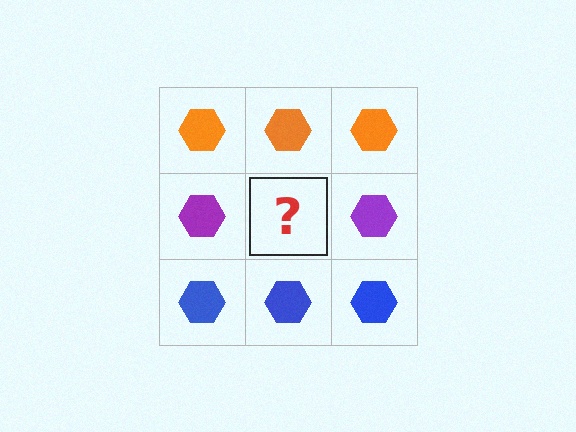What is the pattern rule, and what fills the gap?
The rule is that each row has a consistent color. The gap should be filled with a purple hexagon.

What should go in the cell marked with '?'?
The missing cell should contain a purple hexagon.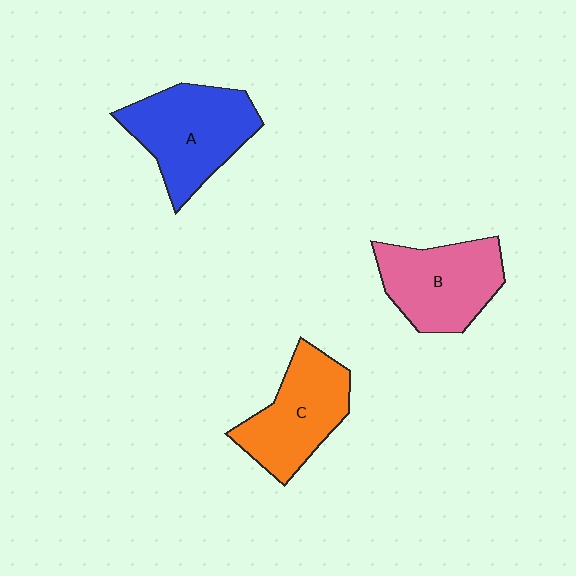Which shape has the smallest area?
Shape C (orange).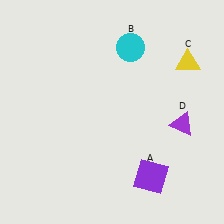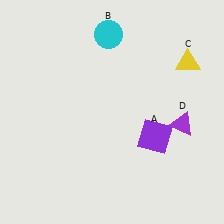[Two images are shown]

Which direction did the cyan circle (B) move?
The cyan circle (B) moved left.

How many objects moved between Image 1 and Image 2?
2 objects moved between the two images.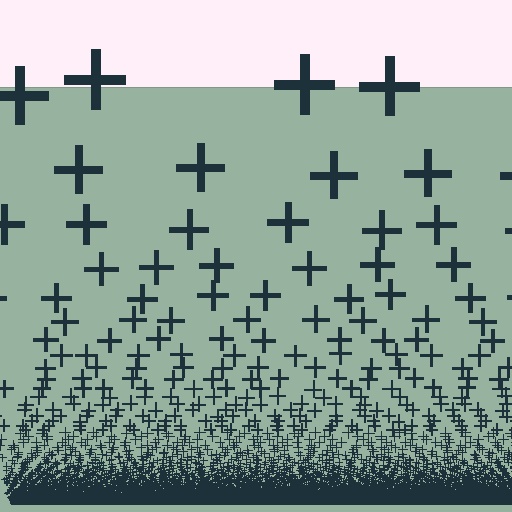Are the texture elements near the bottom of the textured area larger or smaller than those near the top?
Smaller. The gradient is inverted — elements near the bottom are smaller and denser.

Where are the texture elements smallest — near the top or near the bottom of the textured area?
Near the bottom.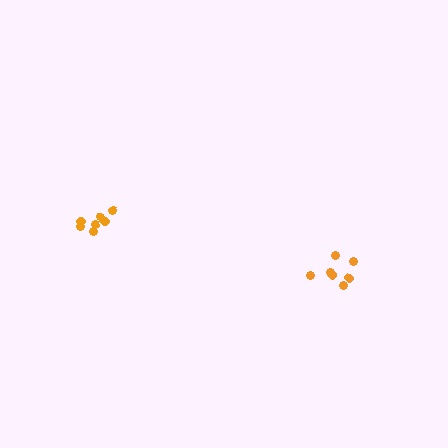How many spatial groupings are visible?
There are 2 spatial groupings.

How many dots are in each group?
Group 1: 7 dots, Group 2: 7 dots (14 total).